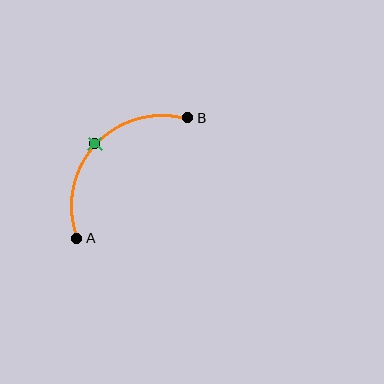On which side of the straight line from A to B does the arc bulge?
The arc bulges above and to the left of the straight line connecting A and B.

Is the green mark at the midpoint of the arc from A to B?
Yes. The green mark lies on the arc at equal arc-length from both A and B — it is the arc midpoint.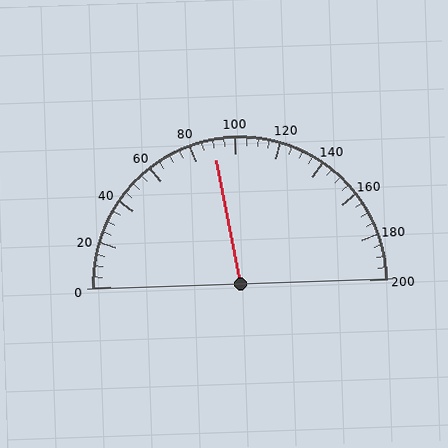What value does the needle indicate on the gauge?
The needle indicates approximately 90.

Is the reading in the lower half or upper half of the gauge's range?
The reading is in the lower half of the range (0 to 200).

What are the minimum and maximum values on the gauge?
The gauge ranges from 0 to 200.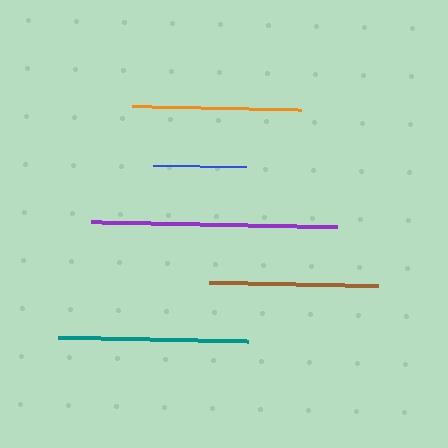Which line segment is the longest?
The purple line is the longest at approximately 246 pixels.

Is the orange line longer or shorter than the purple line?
The purple line is longer than the orange line.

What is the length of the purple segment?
The purple segment is approximately 246 pixels long.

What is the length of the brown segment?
The brown segment is approximately 169 pixels long.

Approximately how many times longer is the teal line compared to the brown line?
The teal line is approximately 1.1 times the length of the brown line.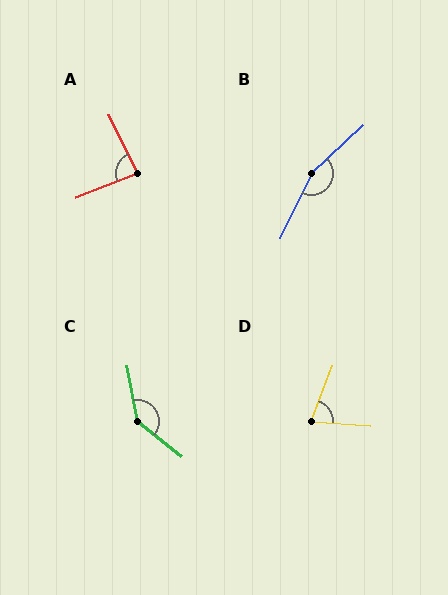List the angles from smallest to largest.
D (73°), A (85°), C (139°), B (159°).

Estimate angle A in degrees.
Approximately 85 degrees.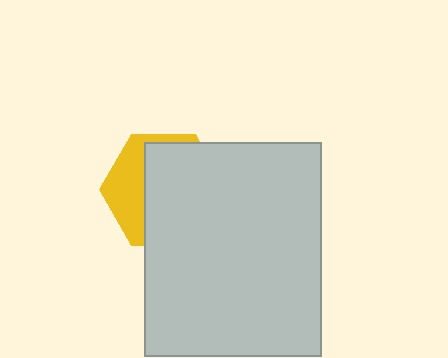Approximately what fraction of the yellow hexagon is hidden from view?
Roughly 67% of the yellow hexagon is hidden behind the light gray rectangle.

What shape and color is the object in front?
The object in front is a light gray rectangle.